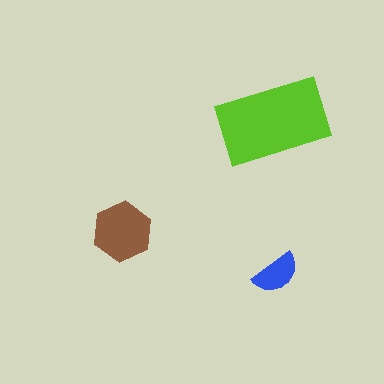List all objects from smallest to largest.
The blue semicircle, the brown hexagon, the lime rectangle.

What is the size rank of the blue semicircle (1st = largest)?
3rd.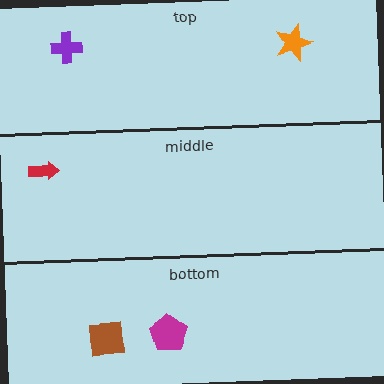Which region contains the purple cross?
The top region.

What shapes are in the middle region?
The red arrow.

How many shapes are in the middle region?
1.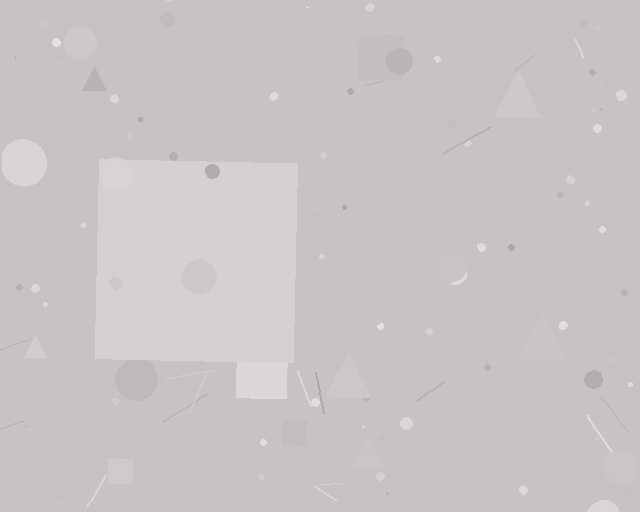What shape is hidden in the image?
A square is hidden in the image.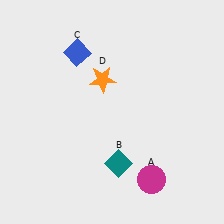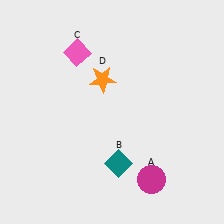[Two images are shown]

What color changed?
The diamond (C) changed from blue in Image 1 to pink in Image 2.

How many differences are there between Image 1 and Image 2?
There is 1 difference between the two images.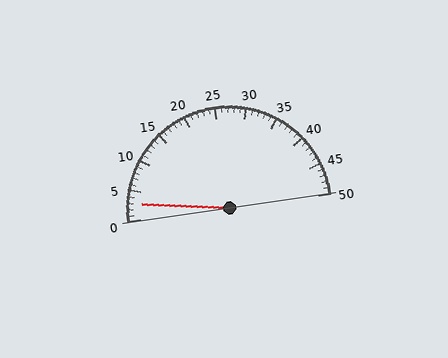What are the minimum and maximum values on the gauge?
The gauge ranges from 0 to 50.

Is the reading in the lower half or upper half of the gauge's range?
The reading is in the lower half of the range (0 to 50).